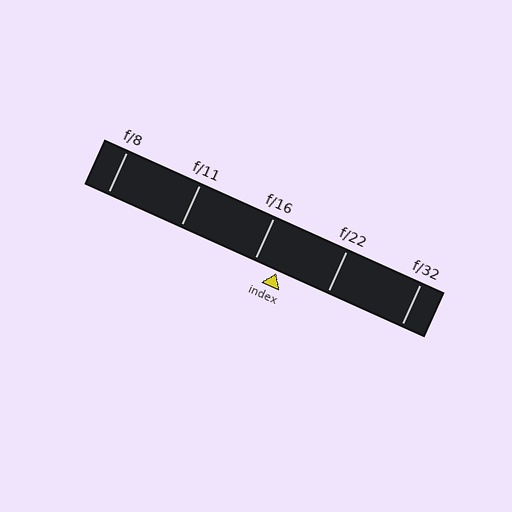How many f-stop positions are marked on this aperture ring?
There are 5 f-stop positions marked.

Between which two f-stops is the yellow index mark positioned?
The index mark is between f/16 and f/22.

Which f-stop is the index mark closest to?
The index mark is closest to f/16.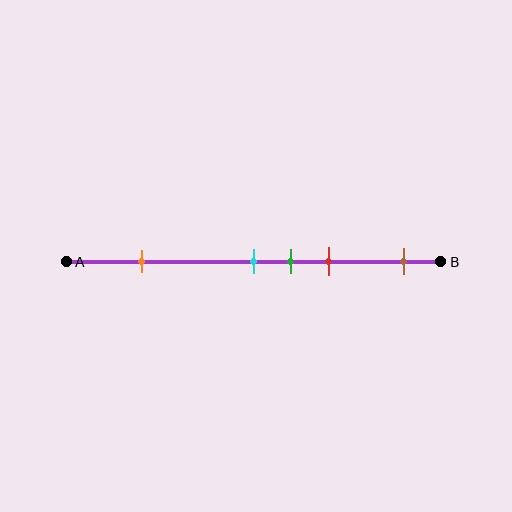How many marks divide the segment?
There are 5 marks dividing the segment.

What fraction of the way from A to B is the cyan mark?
The cyan mark is approximately 50% (0.5) of the way from A to B.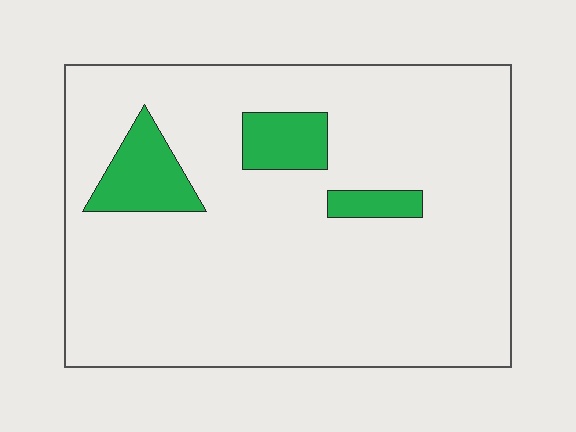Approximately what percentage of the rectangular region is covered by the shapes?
Approximately 10%.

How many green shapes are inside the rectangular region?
3.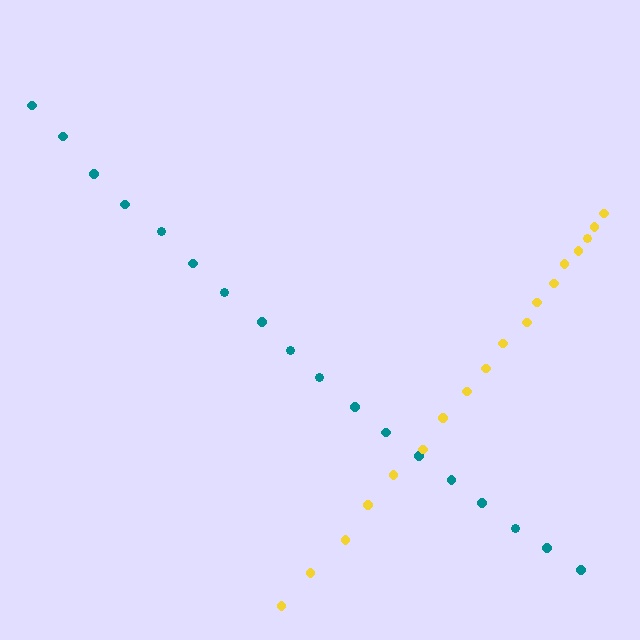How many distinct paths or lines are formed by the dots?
There are 2 distinct paths.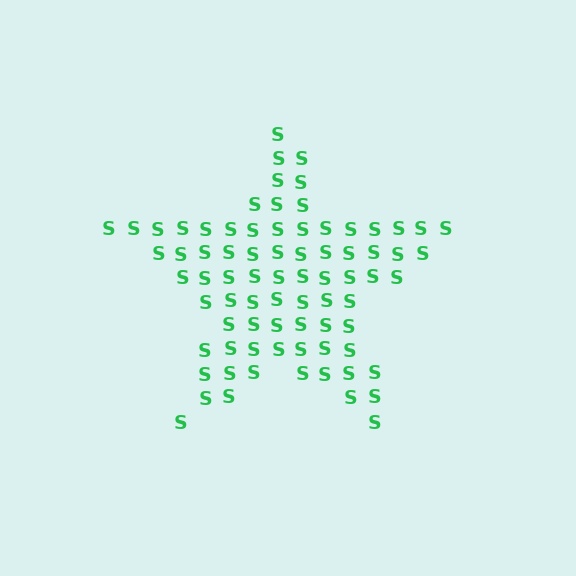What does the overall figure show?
The overall figure shows a star.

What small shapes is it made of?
It is made of small letter S's.